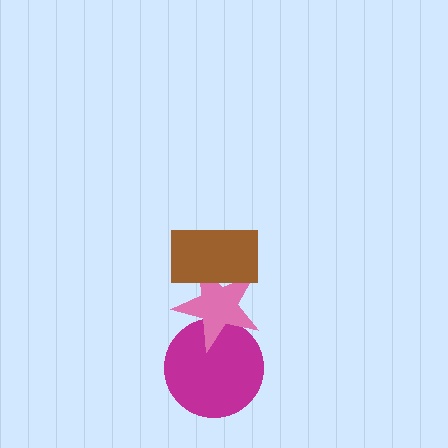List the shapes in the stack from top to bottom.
From top to bottom: the brown rectangle, the pink star, the magenta circle.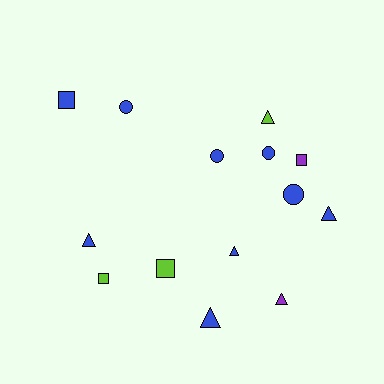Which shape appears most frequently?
Triangle, with 6 objects.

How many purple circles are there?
There are no purple circles.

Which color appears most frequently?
Blue, with 9 objects.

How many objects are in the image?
There are 14 objects.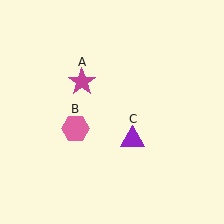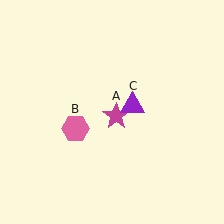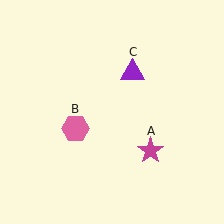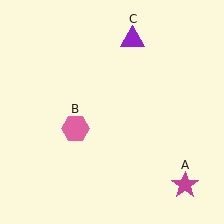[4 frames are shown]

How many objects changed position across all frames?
2 objects changed position: magenta star (object A), purple triangle (object C).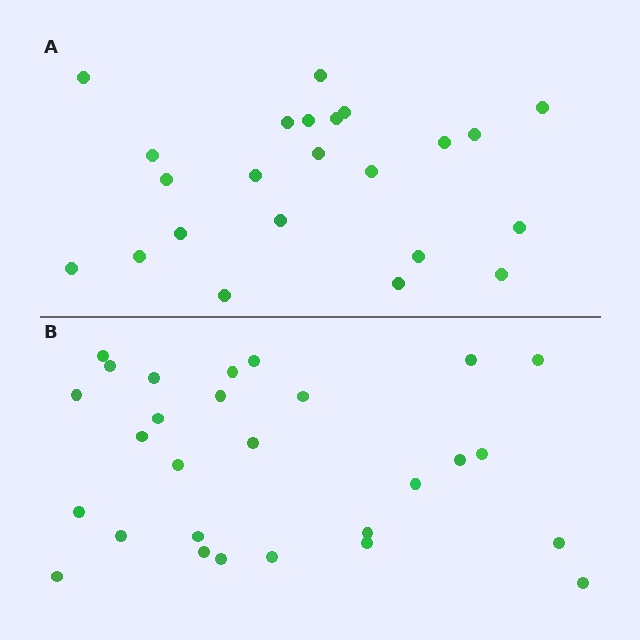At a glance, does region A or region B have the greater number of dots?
Region B (the bottom region) has more dots.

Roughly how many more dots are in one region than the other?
Region B has about 5 more dots than region A.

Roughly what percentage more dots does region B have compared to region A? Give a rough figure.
About 20% more.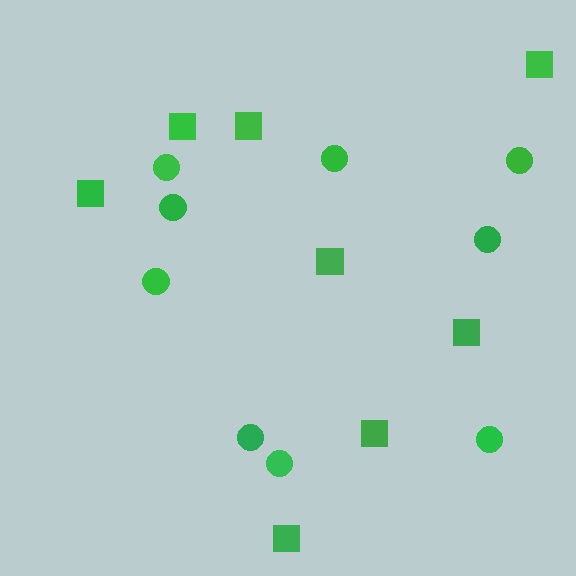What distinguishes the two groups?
There are 2 groups: one group of squares (8) and one group of circles (9).